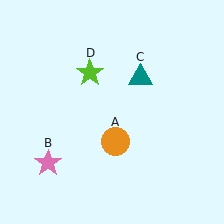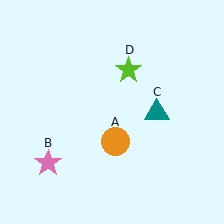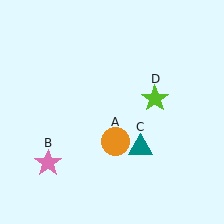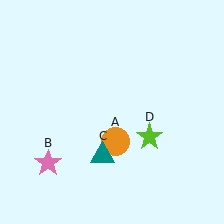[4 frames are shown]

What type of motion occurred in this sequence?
The teal triangle (object C), lime star (object D) rotated clockwise around the center of the scene.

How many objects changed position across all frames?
2 objects changed position: teal triangle (object C), lime star (object D).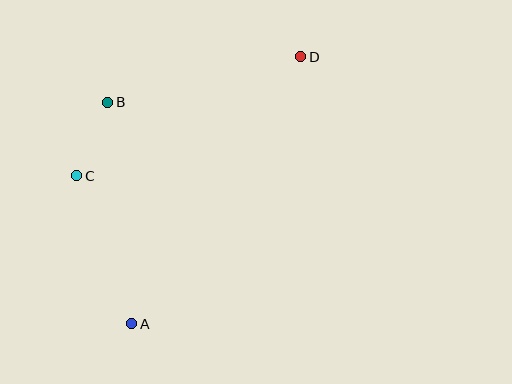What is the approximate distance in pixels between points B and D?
The distance between B and D is approximately 198 pixels.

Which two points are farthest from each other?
Points A and D are farthest from each other.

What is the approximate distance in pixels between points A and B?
The distance between A and B is approximately 223 pixels.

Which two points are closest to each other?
Points B and C are closest to each other.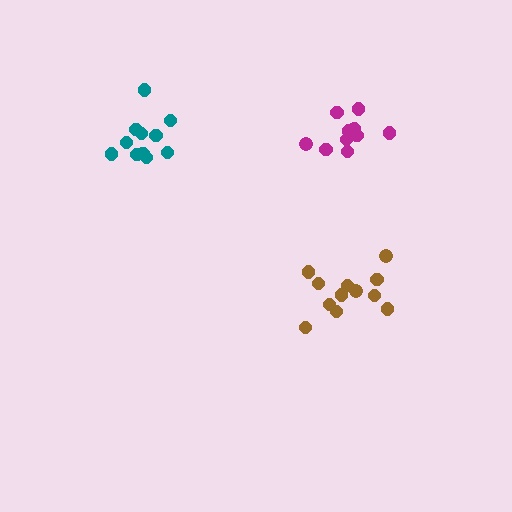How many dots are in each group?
Group 1: 12 dots, Group 2: 12 dots, Group 3: 11 dots (35 total).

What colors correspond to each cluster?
The clusters are colored: magenta, brown, teal.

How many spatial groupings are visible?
There are 3 spatial groupings.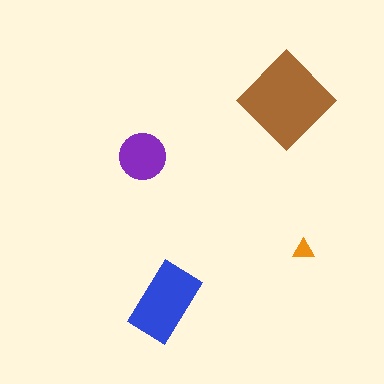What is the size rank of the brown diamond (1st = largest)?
1st.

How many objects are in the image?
There are 4 objects in the image.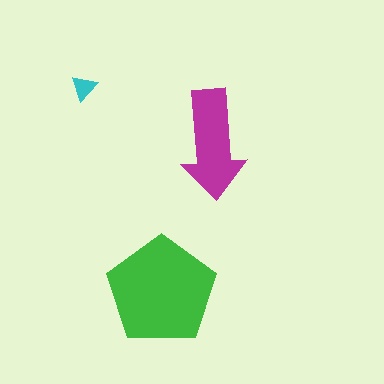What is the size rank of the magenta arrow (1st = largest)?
2nd.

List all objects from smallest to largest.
The cyan triangle, the magenta arrow, the green pentagon.